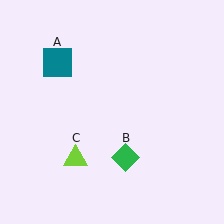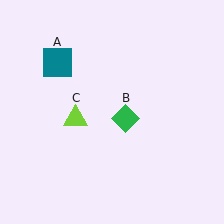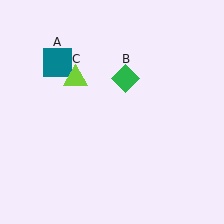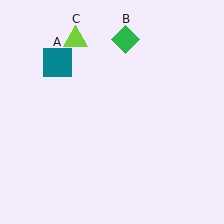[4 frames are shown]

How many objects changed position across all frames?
2 objects changed position: green diamond (object B), lime triangle (object C).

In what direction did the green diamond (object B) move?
The green diamond (object B) moved up.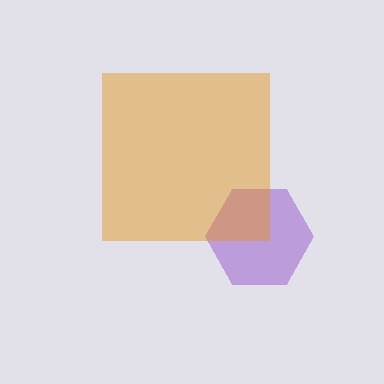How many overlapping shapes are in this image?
There are 2 overlapping shapes in the image.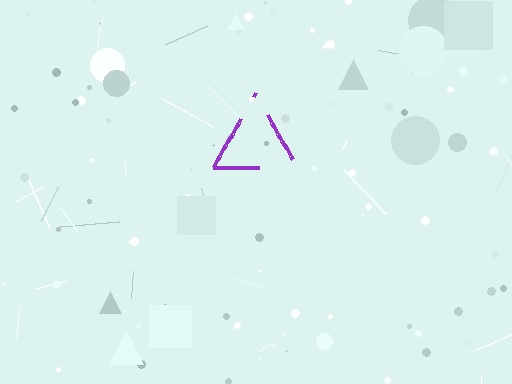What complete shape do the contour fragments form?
The contour fragments form a triangle.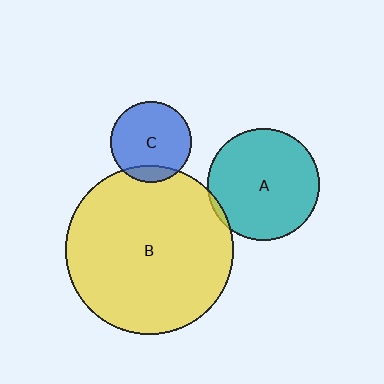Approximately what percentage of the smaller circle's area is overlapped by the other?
Approximately 10%.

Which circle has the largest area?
Circle B (yellow).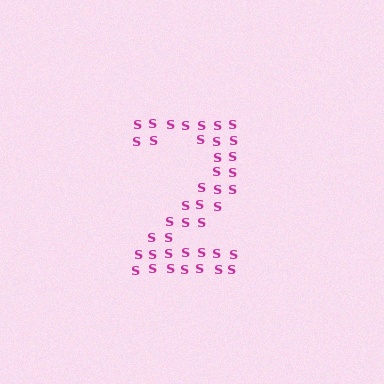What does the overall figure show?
The overall figure shows the digit 2.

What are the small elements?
The small elements are letter S's.